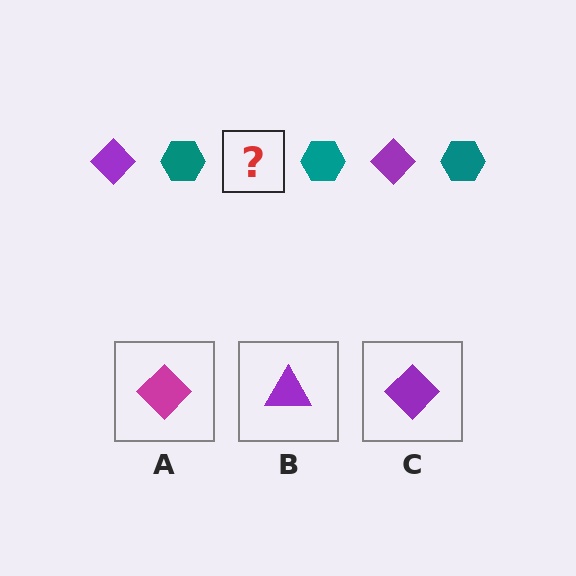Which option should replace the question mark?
Option C.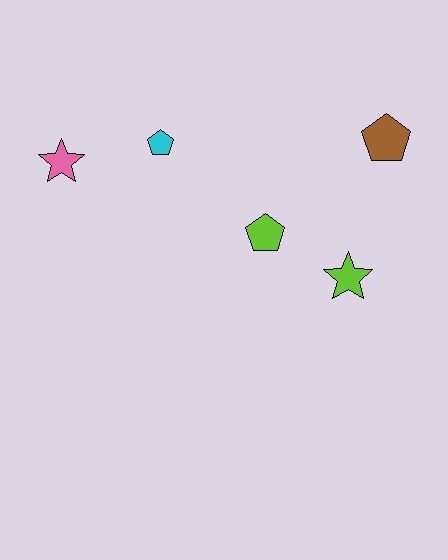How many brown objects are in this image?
There is 1 brown object.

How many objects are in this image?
There are 5 objects.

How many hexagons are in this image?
There are no hexagons.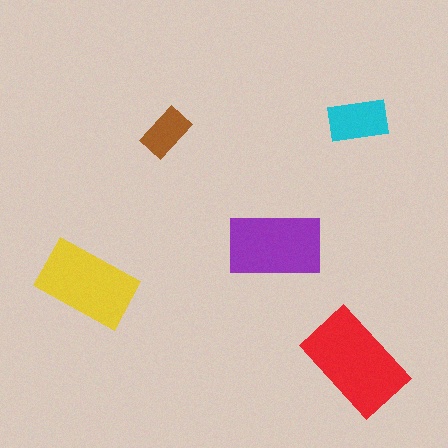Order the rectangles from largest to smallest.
the red one, the yellow one, the purple one, the cyan one, the brown one.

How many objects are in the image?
There are 5 objects in the image.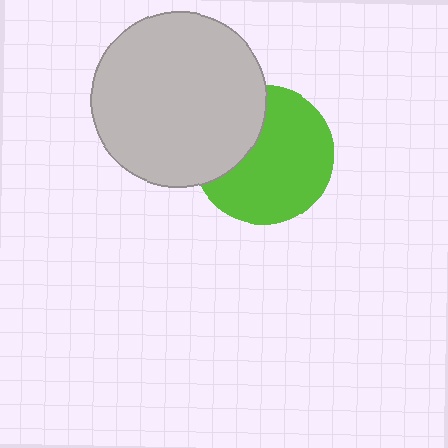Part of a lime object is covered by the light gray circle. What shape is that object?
It is a circle.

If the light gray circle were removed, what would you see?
You would see the complete lime circle.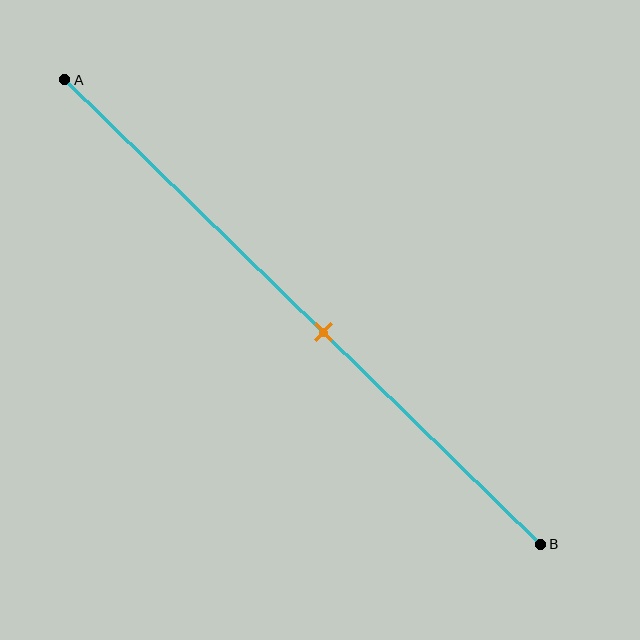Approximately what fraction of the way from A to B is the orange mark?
The orange mark is approximately 55% of the way from A to B.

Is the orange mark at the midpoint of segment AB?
No, the mark is at about 55% from A, not at the 50% midpoint.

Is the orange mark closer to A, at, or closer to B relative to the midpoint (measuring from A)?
The orange mark is closer to point B than the midpoint of segment AB.